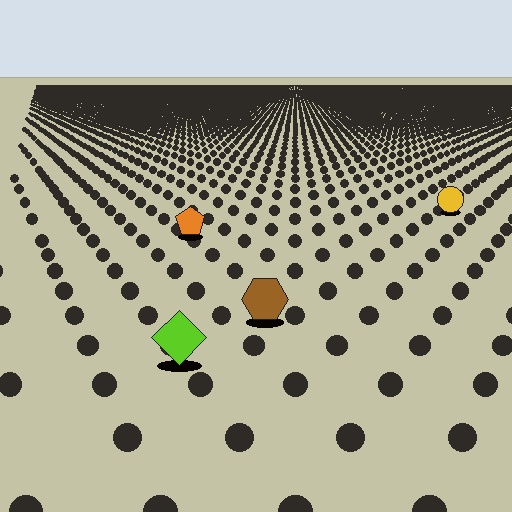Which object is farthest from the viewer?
The yellow circle is farthest from the viewer. It appears smaller and the ground texture around it is denser.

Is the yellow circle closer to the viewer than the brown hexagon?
No. The brown hexagon is closer — you can tell from the texture gradient: the ground texture is coarser near it.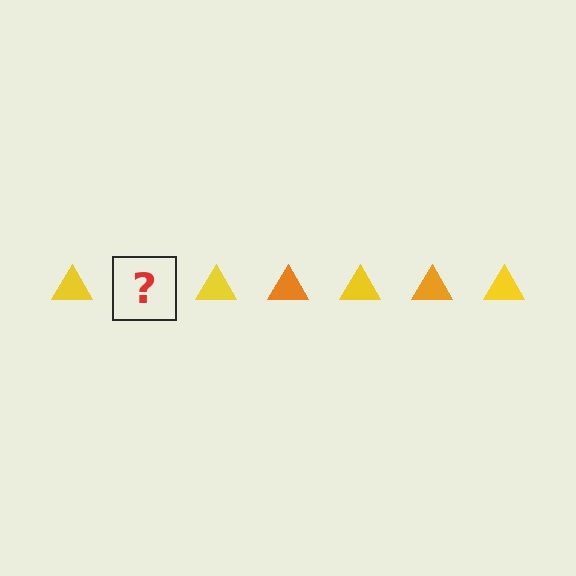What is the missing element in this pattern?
The missing element is an orange triangle.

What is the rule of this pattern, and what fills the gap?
The rule is that the pattern cycles through yellow, orange triangles. The gap should be filled with an orange triangle.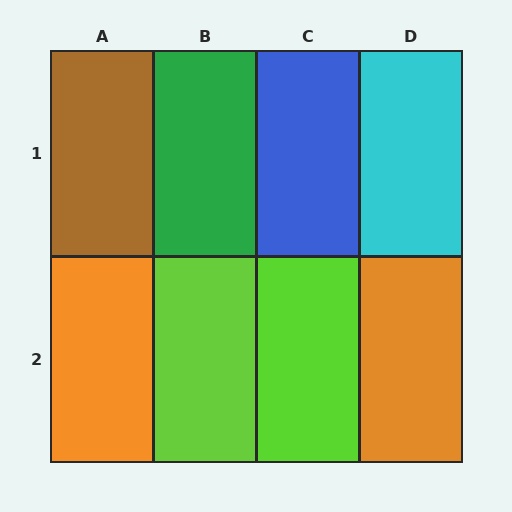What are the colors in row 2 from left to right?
Orange, lime, lime, orange.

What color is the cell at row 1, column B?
Green.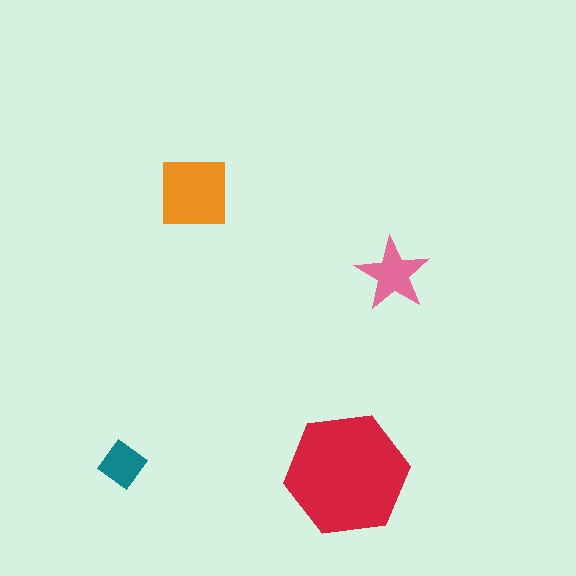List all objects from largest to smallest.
The red hexagon, the orange square, the pink star, the teal diamond.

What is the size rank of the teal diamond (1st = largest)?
4th.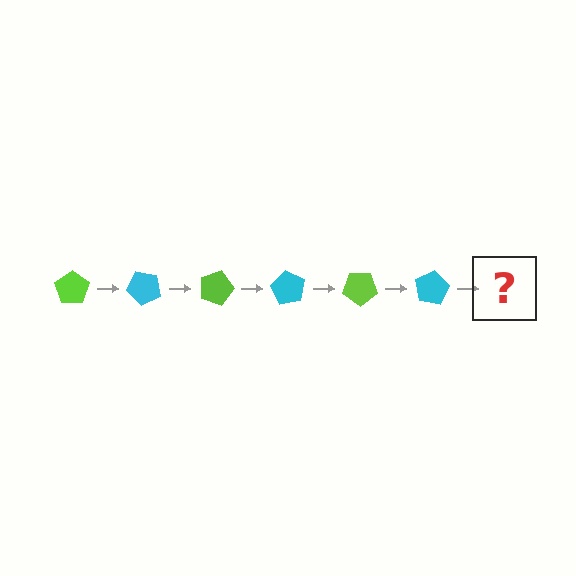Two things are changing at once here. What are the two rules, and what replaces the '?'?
The two rules are that it rotates 45 degrees each step and the color cycles through lime and cyan. The '?' should be a lime pentagon, rotated 270 degrees from the start.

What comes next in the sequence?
The next element should be a lime pentagon, rotated 270 degrees from the start.